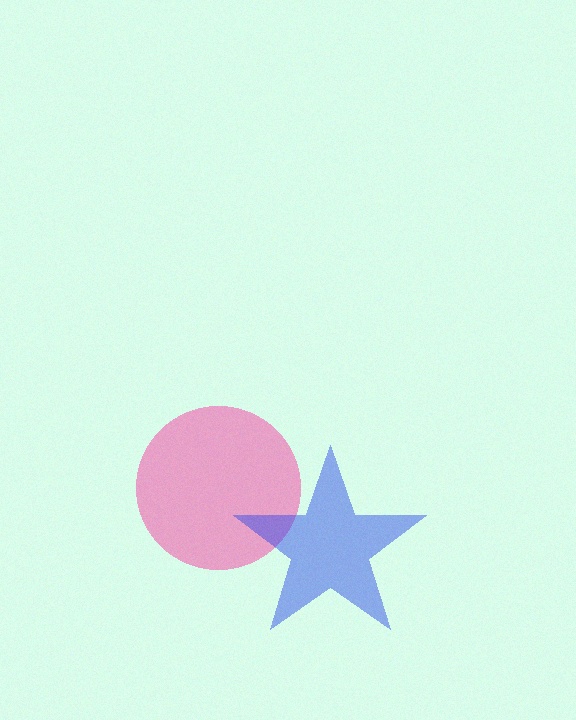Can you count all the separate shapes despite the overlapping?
Yes, there are 2 separate shapes.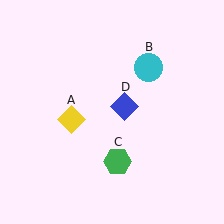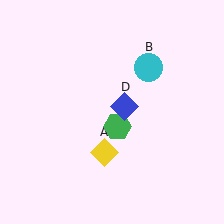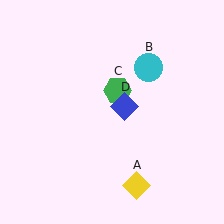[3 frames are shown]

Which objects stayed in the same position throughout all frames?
Cyan circle (object B) and blue diamond (object D) remained stationary.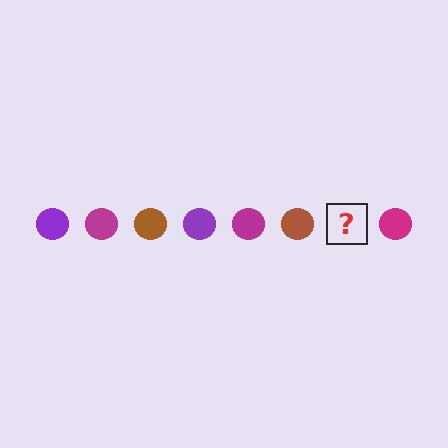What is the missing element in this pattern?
The missing element is a purple circle.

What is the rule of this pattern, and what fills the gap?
The rule is that the pattern cycles through purple, magenta, brown circles. The gap should be filled with a purple circle.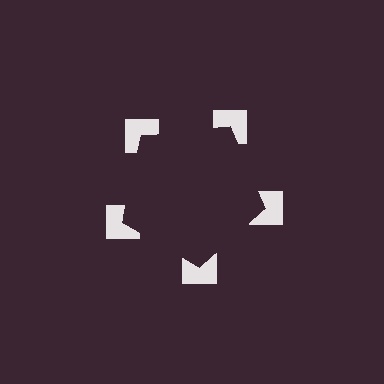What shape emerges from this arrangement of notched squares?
An illusory pentagon — its edges are inferred from the aligned wedge cuts in the notched squares, not physically drawn.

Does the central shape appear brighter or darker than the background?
It typically appears slightly darker than the background, even though no actual brightness change is drawn.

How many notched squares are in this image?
There are 5 — one at each vertex of the illusory pentagon.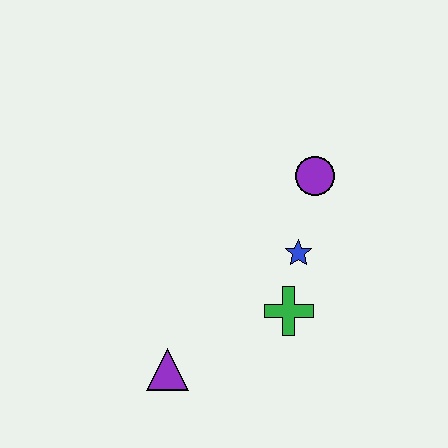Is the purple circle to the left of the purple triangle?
No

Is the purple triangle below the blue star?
Yes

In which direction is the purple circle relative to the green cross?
The purple circle is above the green cross.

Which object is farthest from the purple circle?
The purple triangle is farthest from the purple circle.